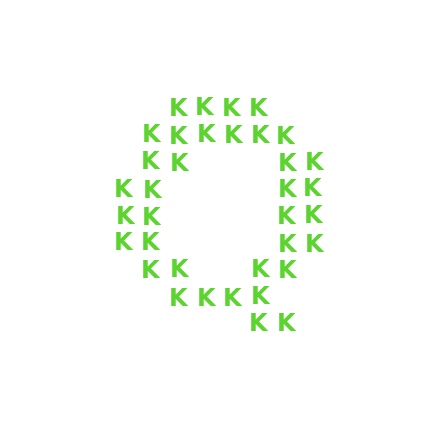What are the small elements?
The small elements are letter K's.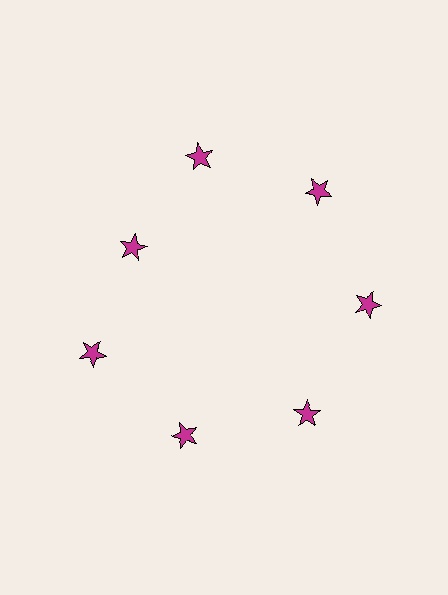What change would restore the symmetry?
The symmetry would be restored by moving it outward, back onto the ring so that all 7 stars sit at equal angles and equal distance from the center.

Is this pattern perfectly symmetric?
No. The 7 magenta stars are arranged in a ring, but one element near the 10 o'clock position is pulled inward toward the center, breaking the 7-fold rotational symmetry.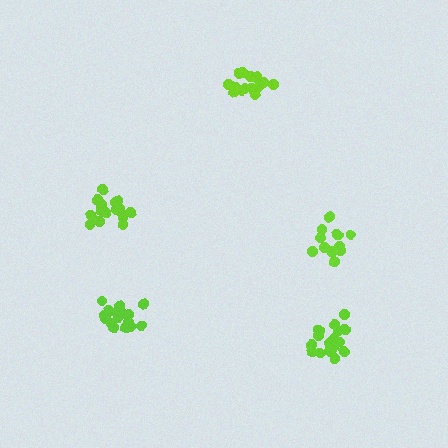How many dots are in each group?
Group 1: 18 dots, Group 2: 16 dots, Group 3: 15 dots, Group 4: 13 dots, Group 5: 18 dots (80 total).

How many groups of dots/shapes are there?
There are 5 groups.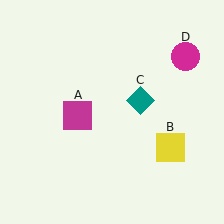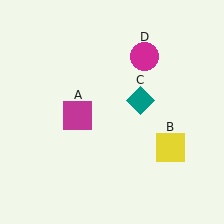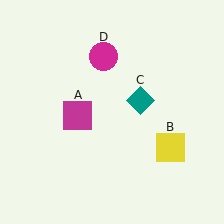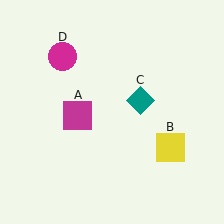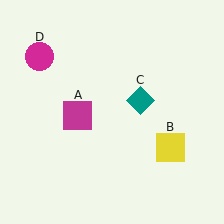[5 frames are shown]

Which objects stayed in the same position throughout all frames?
Magenta square (object A) and yellow square (object B) and teal diamond (object C) remained stationary.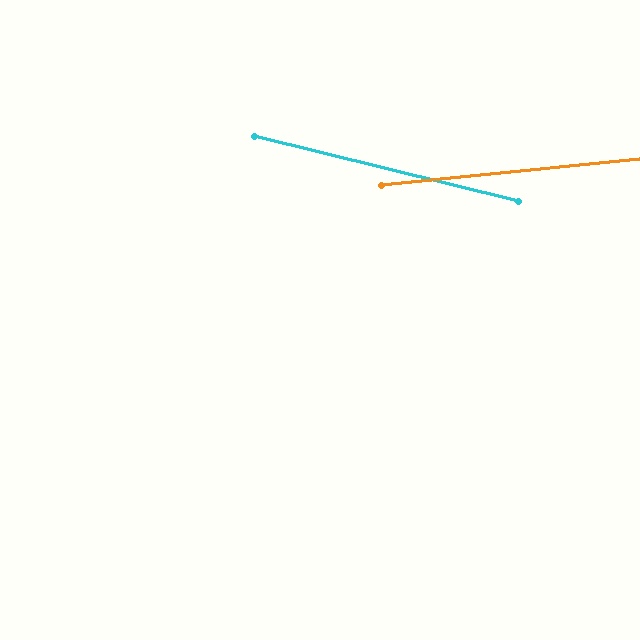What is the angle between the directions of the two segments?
Approximately 20 degrees.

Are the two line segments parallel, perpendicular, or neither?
Neither parallel nor perpendicular — they differ by about 20°.